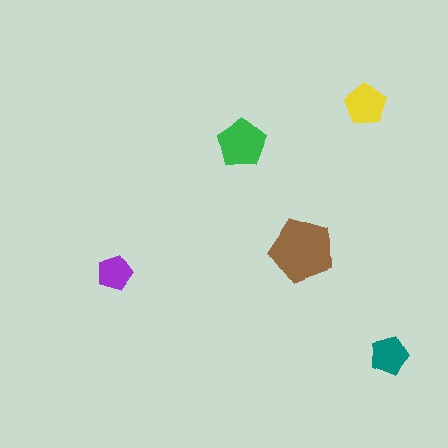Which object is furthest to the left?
The purple pentagon is leftmost.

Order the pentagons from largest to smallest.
the brown one, the green one, the yellow one, the teal one, the purple one.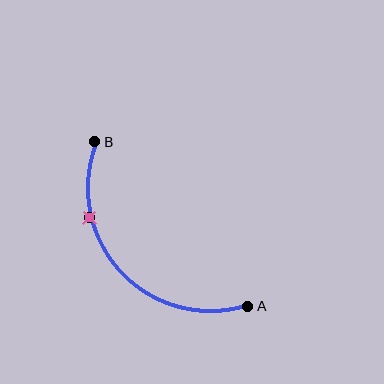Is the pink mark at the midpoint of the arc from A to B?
No. The pink mark lies on the arc but is closer to endpoint B. The arc midpoint would be at the point on the curve equidistant along the arc from both A and B.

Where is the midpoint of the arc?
The arc midpoint is the point on the curve farthest from the straight line joining A and B. It sits below and to the left of that line.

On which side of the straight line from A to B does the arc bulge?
The arc bulges below and to the left of the straight line connecting A and B.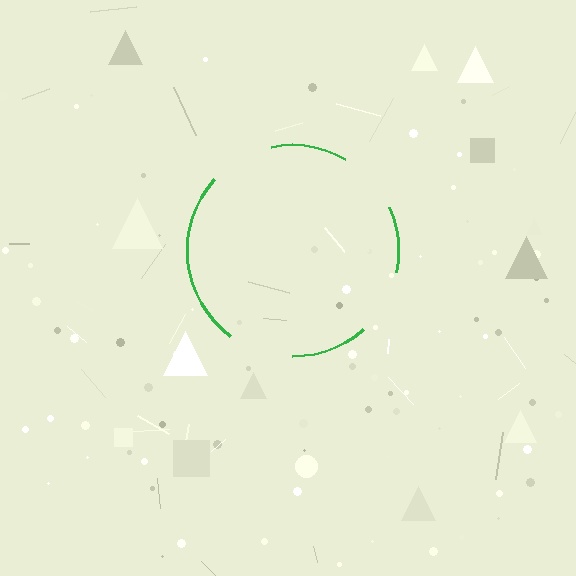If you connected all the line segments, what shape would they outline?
They would outline a circle.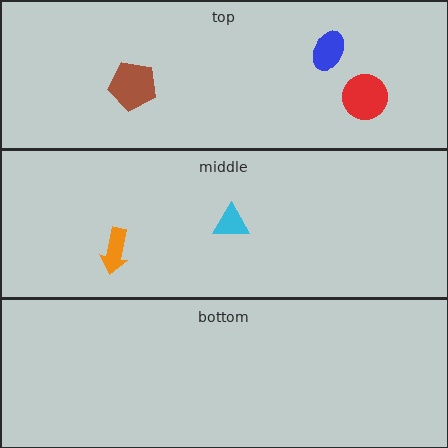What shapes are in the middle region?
The orange arrow, the cyan triangle.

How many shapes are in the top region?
3.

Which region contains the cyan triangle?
The middle region.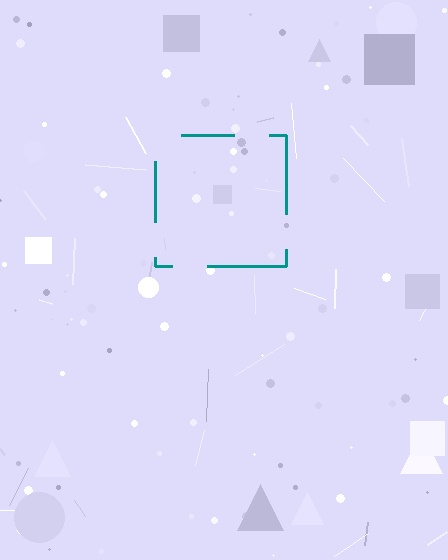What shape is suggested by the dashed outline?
The dashed outline suggests a square.